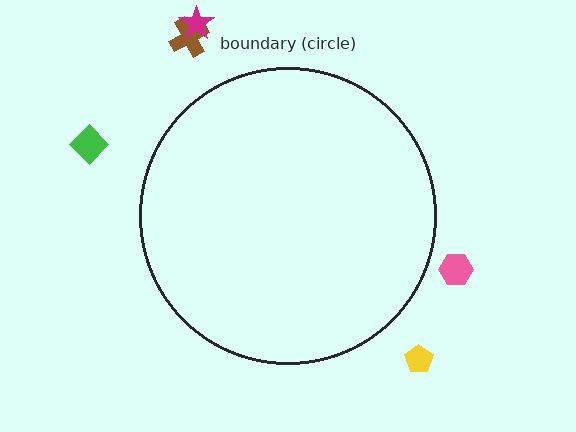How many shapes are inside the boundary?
0 inside, 5 outside.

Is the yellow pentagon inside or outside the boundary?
Outside.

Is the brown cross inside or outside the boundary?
Outside.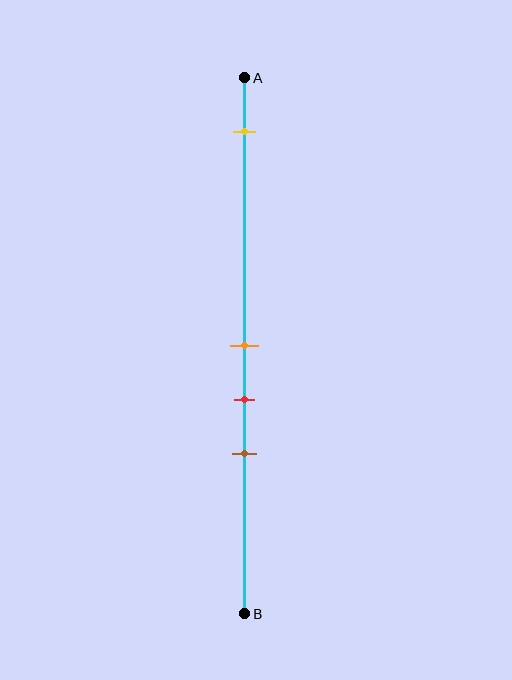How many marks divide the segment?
There are 4 marks dividing the segment.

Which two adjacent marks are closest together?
The orange and red marks are the closest adjacent pair.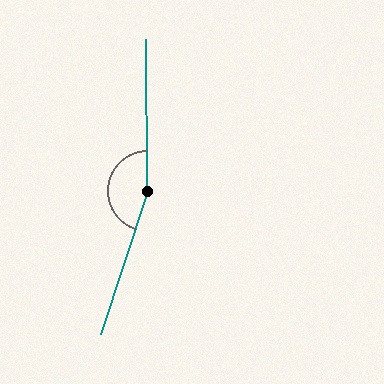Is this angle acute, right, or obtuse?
It is obtuse.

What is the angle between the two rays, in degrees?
Approximately 161 degrees.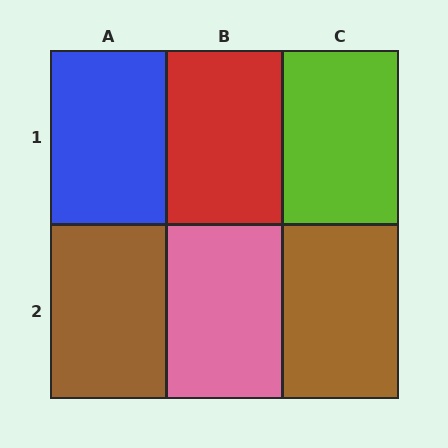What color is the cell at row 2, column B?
Pink.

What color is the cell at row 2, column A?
Brown.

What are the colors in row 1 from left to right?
Blue, red, lime.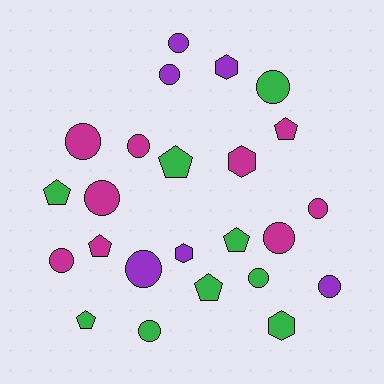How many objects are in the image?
There are 24 objects.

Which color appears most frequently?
Green, with 9 objects.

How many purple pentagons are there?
There are no purple pentagons.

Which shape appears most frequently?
Circle, with 13 objects.